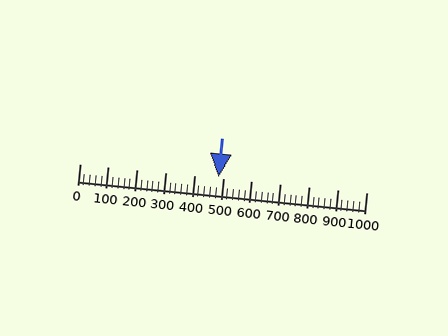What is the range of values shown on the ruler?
The ruler shows values from 0 to 1000.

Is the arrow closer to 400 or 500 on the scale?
The arrow is closer to 500.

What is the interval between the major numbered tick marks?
The major tick marks are spaced 100 units apart.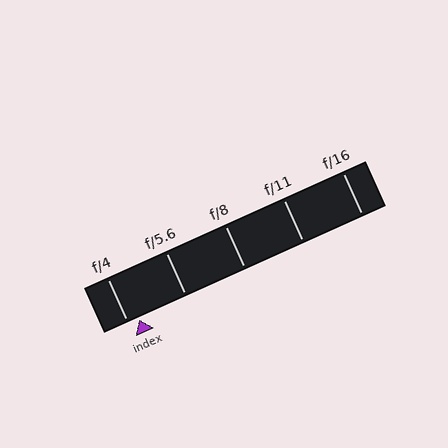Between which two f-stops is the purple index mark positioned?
The index mark is between f/4 and f/5.6.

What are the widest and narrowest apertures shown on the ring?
The widest aperture shown is f/4 and the narrowest is f/16.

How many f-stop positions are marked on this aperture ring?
There are 5 f-stop positions marked.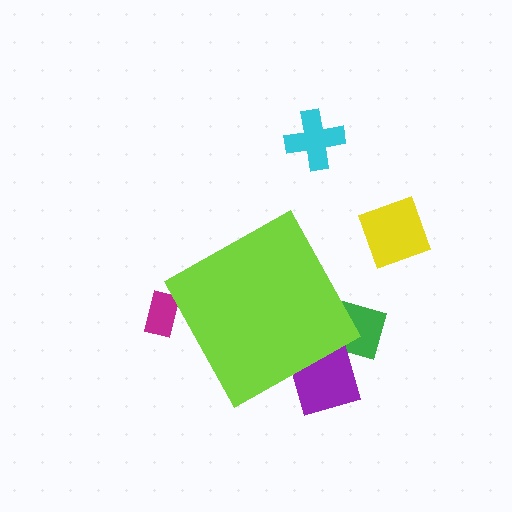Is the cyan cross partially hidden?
No, the cyan cross is fully visible.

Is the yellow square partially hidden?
No, the yellow square is fully visible.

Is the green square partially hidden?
Yes, the green square is partially hidden behind the lime diamond.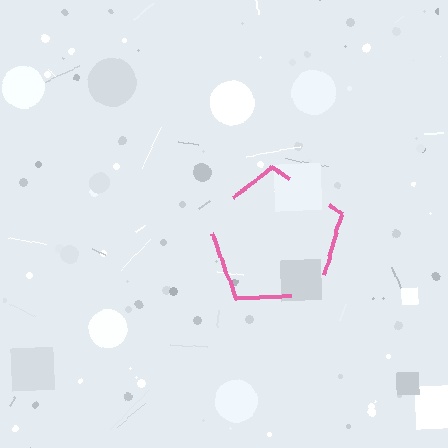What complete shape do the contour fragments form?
The contour fragments form a pentagon.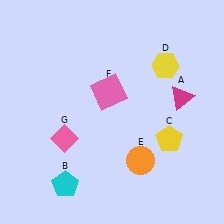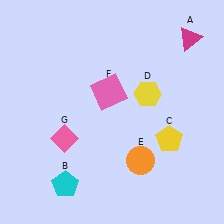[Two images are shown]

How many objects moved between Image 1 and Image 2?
2 objects moved between the two images.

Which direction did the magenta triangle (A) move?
The magenta triangle (A) moved up.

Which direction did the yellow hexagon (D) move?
The yellow hexagon (D) moved down.